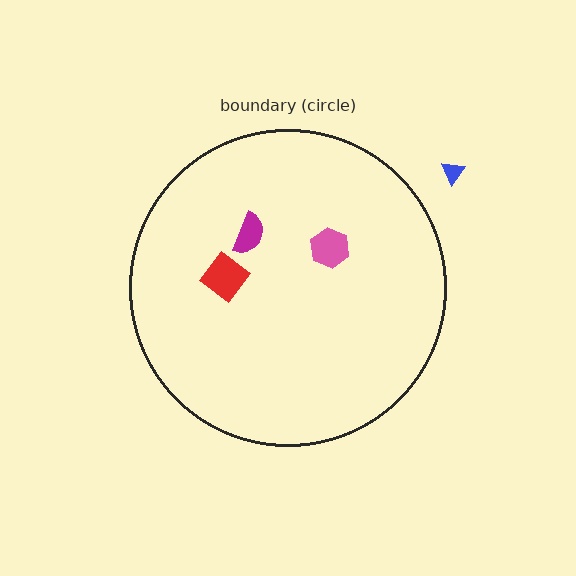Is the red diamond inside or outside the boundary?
Inside.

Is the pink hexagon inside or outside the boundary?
Inside.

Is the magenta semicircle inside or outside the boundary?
Inside.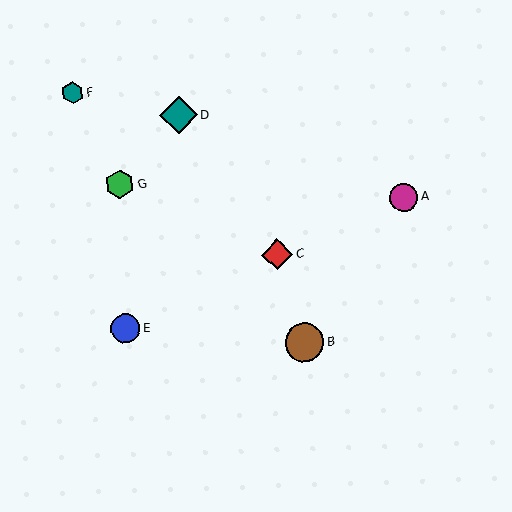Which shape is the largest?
The brown circle (labeled B) is the largest.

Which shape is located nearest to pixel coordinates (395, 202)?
The magenta circle (labeled A) at (404, 197) is nearest to that location.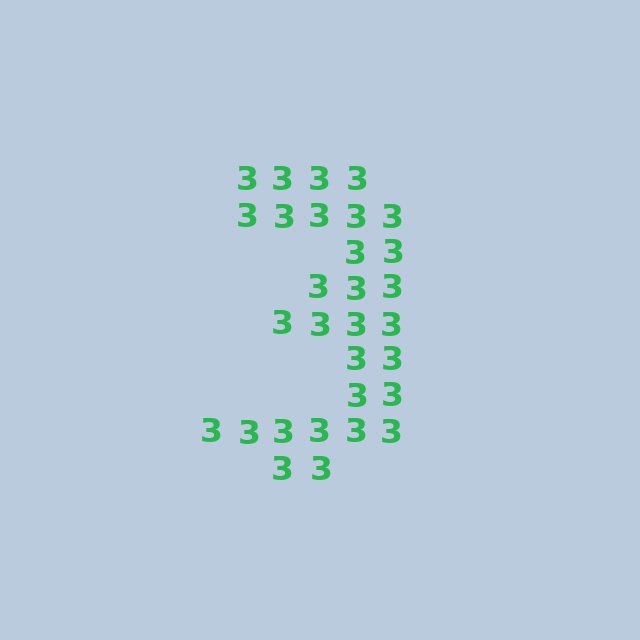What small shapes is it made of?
It is made of small digit 3's.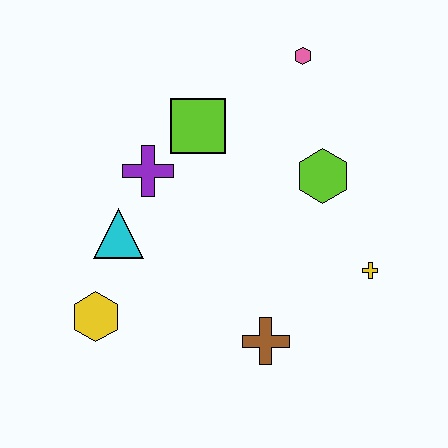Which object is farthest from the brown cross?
The pink hexagon is farthest from the brown cross.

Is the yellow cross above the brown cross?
Yes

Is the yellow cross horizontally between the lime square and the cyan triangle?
No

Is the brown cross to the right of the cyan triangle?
Yes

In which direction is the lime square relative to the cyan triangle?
The lime square is above the cyan triangle.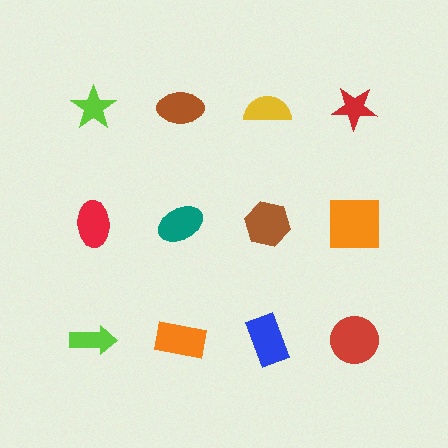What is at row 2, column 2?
A teal ellipse.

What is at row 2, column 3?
A brown hexagon.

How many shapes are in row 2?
4 shapes.